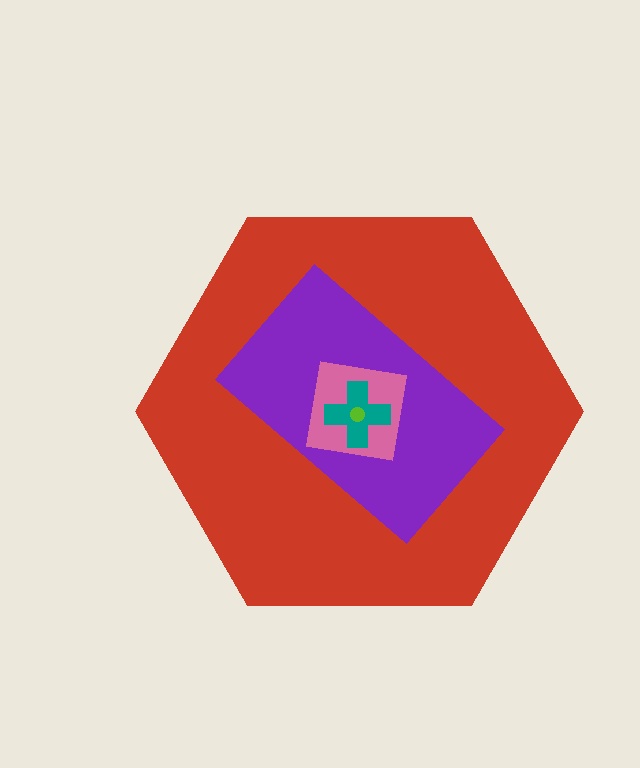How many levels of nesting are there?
5.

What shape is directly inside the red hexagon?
The purple rectangle.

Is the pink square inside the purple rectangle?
Yes.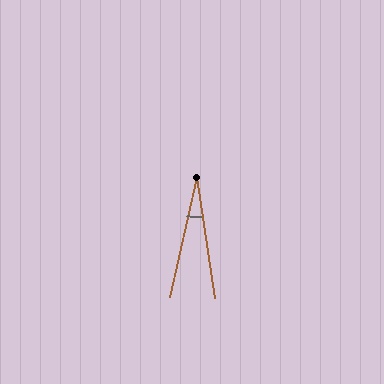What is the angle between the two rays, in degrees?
Approximately 21 degrees.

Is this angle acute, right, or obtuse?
It is acute.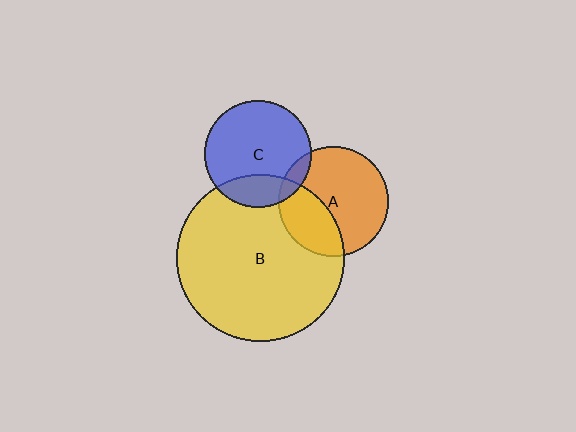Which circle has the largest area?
Circle B (yellow).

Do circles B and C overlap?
Yes.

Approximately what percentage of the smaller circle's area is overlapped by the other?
Approximately 20%.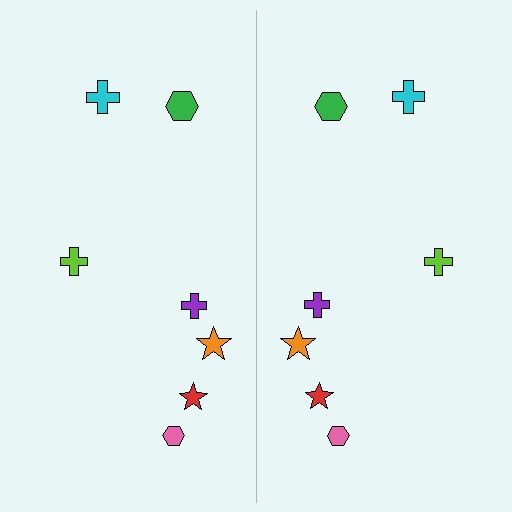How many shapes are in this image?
There are 14 shapes in this image.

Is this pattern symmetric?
Yes, this pattern has bilateral (reflection) symmetry.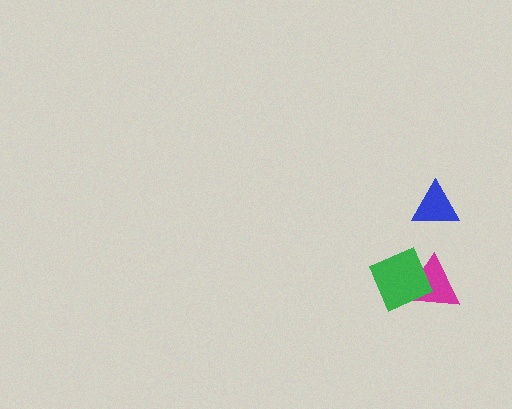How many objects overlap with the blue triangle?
0 objects overlap with the blue triangle.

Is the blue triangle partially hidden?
No, no other shape covers it.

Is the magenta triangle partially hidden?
Yes, it is partially covered by another shape.